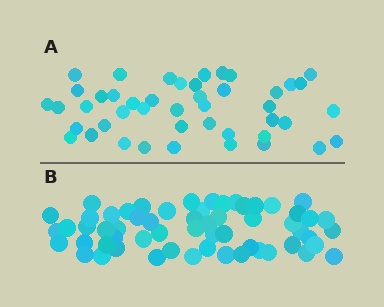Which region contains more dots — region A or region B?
Region B (the bottom region) has more dots.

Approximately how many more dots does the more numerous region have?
Region B has approximately 15 more dots than region A.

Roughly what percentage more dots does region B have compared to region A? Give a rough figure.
About 30% more.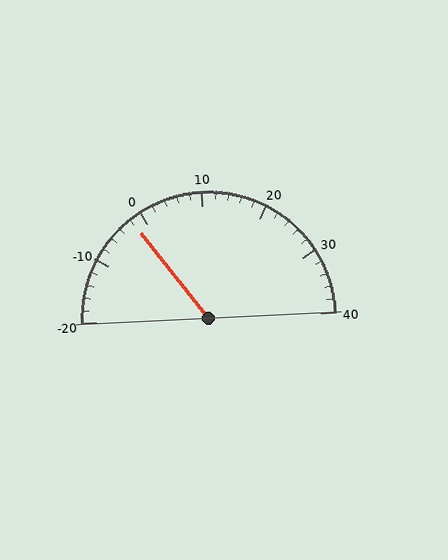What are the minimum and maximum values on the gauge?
The gauge ranges from -20 to 40.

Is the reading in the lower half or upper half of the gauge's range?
The reading is in the lower half of the range (-20 to 40).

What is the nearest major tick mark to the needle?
The nearest major tick mark is 0.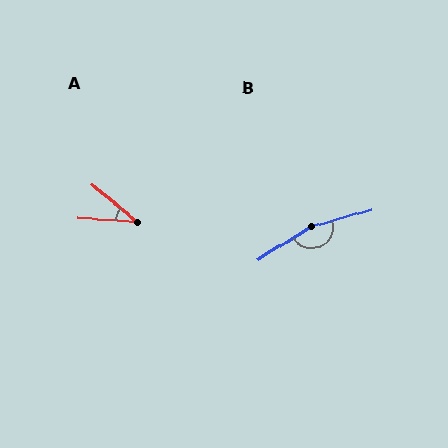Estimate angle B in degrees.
Approximately 163 degrees.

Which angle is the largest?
B, at approximately 163 degrees.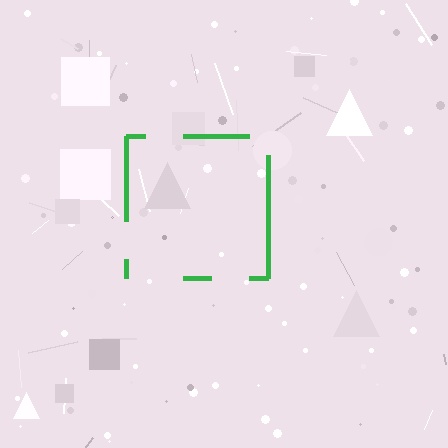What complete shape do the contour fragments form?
The contour fragments form a square.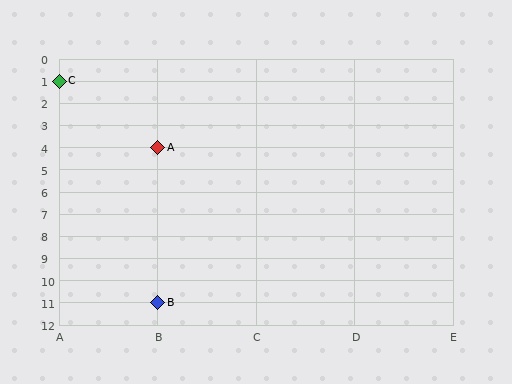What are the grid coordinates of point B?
Point B is at grid coordinates (B, 11).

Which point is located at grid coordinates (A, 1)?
Point C is at (A, 1).